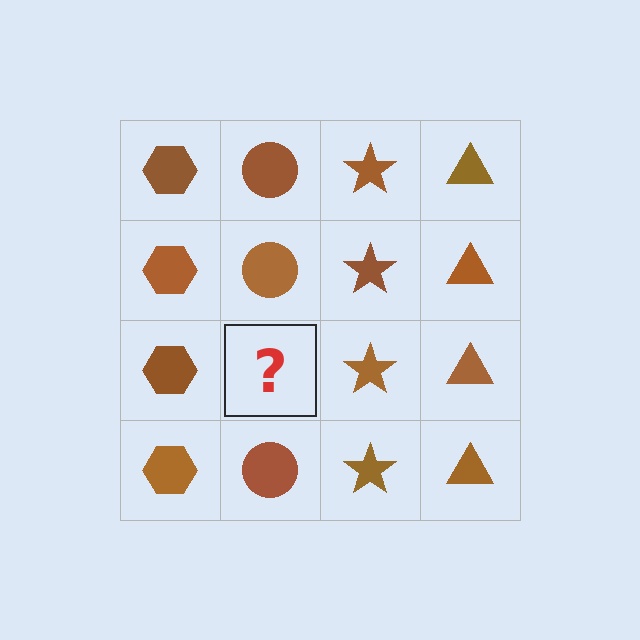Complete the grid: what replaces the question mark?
The question mark should be replaced with a brown circle.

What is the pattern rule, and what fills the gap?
The rule is that each column has a consistent shape. The gap should be filled with a brown circle.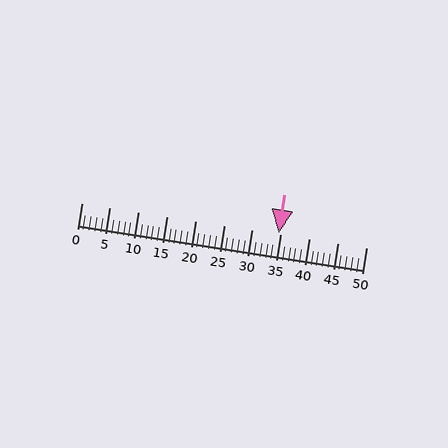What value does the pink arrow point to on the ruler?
The pink arrow points to approximately 35.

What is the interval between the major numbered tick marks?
The major tick marks are spaced 5 units apart.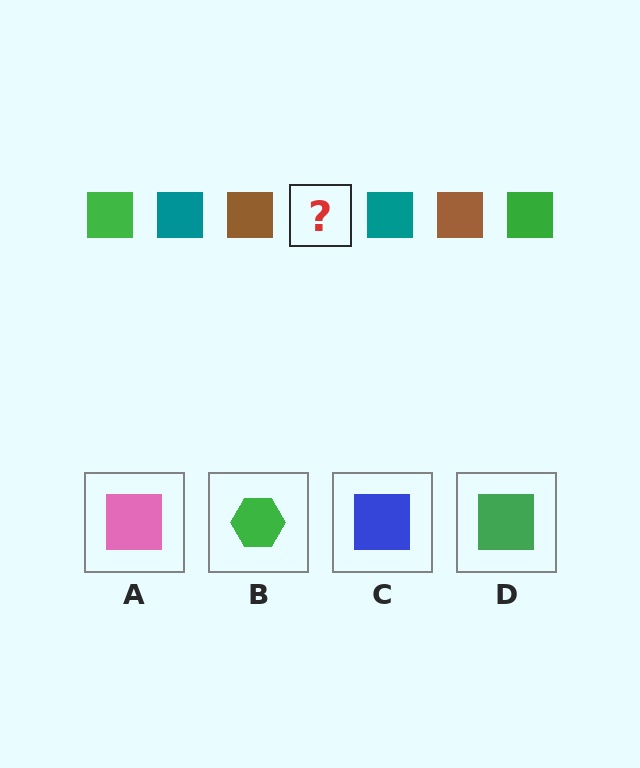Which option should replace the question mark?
Option D.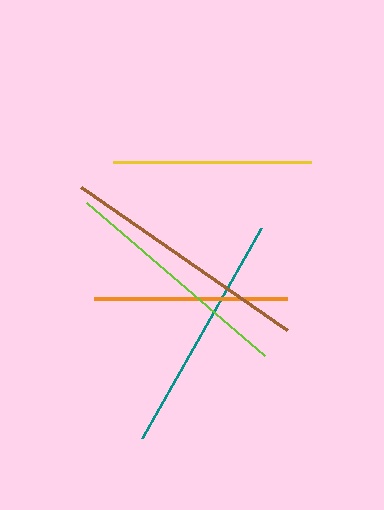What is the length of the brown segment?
The brown segment is approximately 251 pixels long.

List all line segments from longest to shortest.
From longest to shortest: brown, teal, lime, yellow, orange.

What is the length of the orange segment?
The orange segment is approximately 193 pixels long.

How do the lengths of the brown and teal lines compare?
The brown and teal lines are approximately the same length.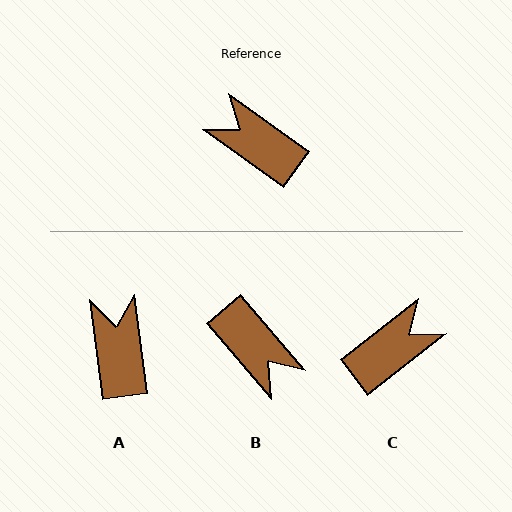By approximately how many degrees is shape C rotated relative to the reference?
Approximately 106 degrees clockwise.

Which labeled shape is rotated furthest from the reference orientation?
B, about 166 degrees away.